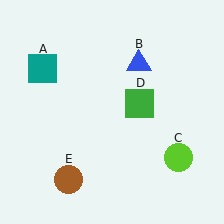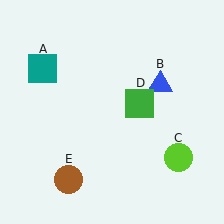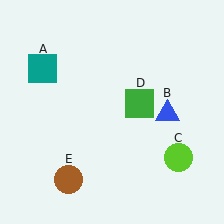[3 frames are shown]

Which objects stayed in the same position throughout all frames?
Teal square (object A) and lime circle (object C) and green square (object D) and brown circle (object E) remained stationary.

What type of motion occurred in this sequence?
The blue triangle (object B) rotated clockwise around the center of the scene.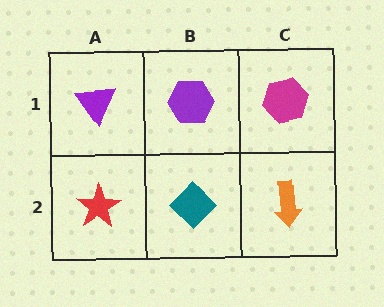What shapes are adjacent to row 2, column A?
A purple triangle (row 1, column A), a teal diamond (row 2, column B).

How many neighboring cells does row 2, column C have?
2.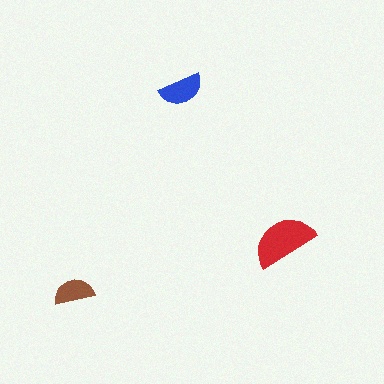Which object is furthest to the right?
The red semicircle is rightmost.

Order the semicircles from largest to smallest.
the red one, the blue one, the brown one.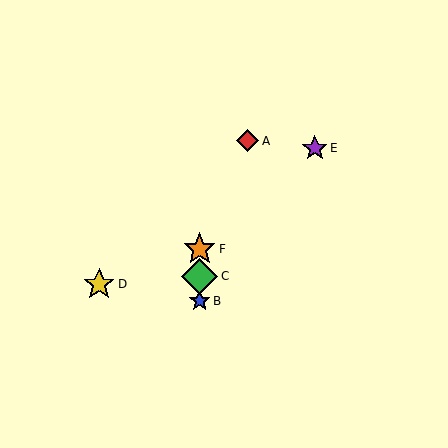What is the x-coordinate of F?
Object F is at x≈200.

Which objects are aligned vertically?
Objects B, C, F are aligned vertically.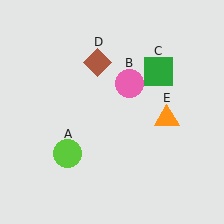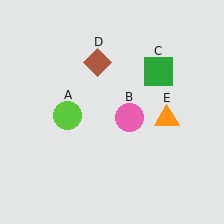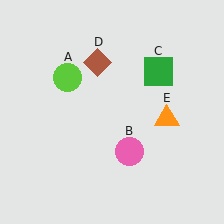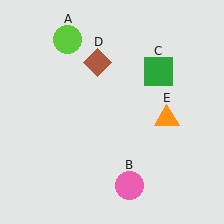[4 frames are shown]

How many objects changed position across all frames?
2 objects changed position: lime circle (object A), pink circle (object B).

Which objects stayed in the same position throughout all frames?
Green square (object C) and brown diamond (object D) and orange triangle (object E) remained stationary.